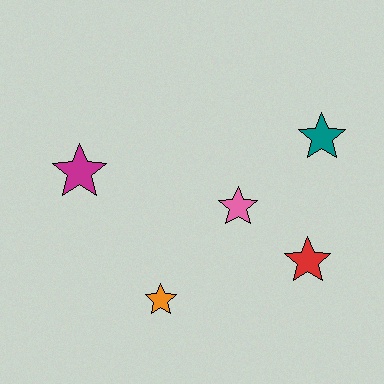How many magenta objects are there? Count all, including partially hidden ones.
There is 1 magenta object.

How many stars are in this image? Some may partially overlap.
There are 5 stars.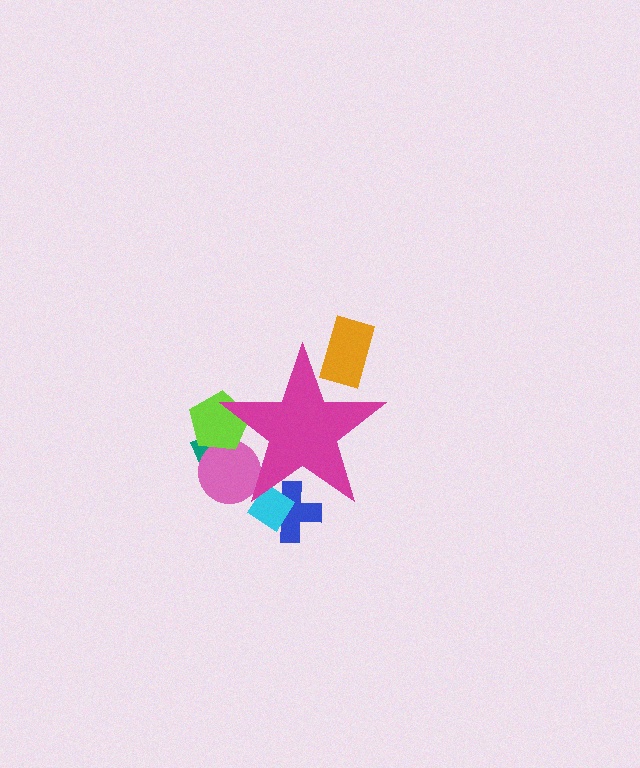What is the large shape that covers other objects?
A magenta star.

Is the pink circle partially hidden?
Yes, the pink circle is partially hidden behind the magenta star.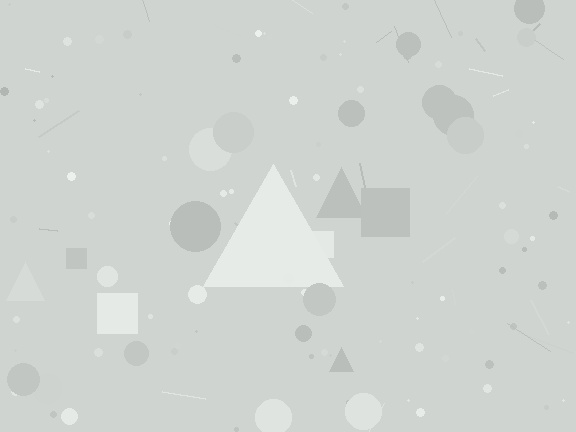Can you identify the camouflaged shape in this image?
The camouflaged shape is a triangle.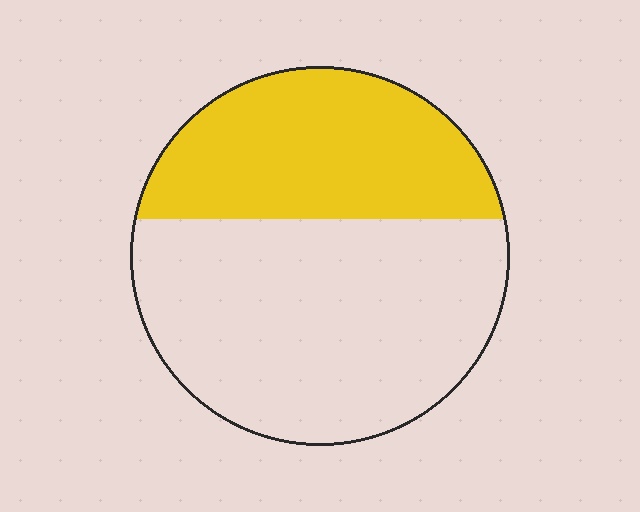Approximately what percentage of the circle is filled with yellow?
Approximately 40%.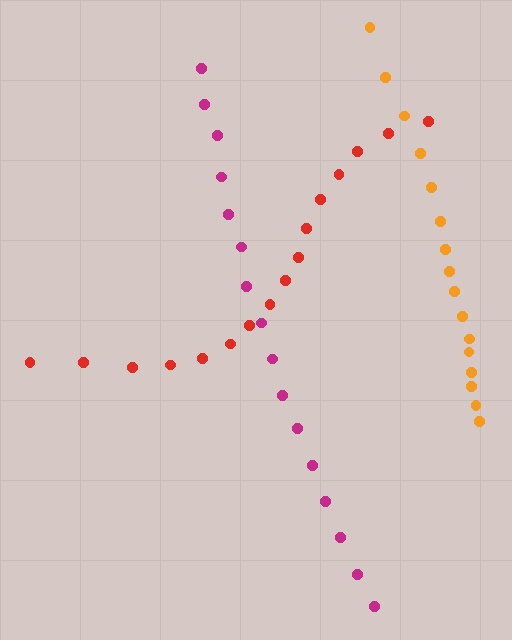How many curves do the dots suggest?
There are 3 distinct paths.